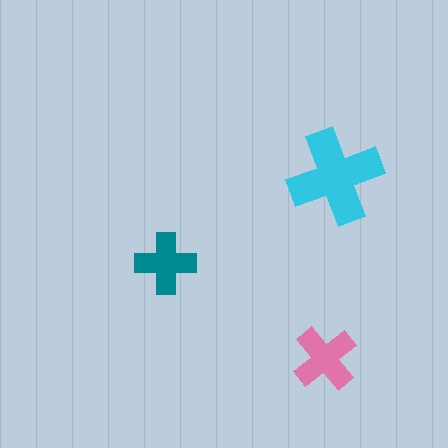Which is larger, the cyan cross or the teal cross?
The cyan one.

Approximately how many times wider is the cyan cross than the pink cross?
About 1.5 times wider.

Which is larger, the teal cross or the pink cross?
The pink one.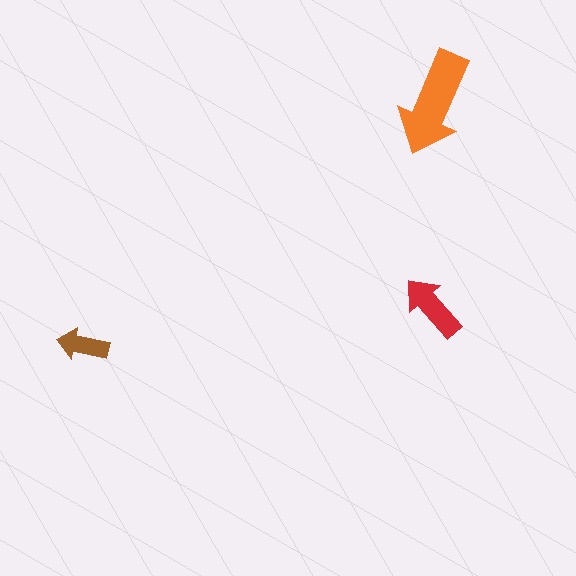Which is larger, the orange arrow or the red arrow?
The orange one.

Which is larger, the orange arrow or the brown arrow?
The orange one.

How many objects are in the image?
There are 3 objects in the image.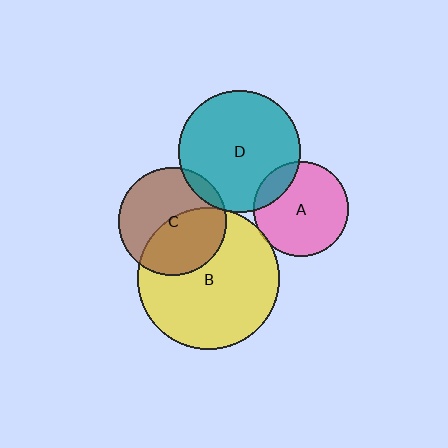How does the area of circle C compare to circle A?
Approximately 1.3 times.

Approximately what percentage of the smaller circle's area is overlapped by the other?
Approximately 5%.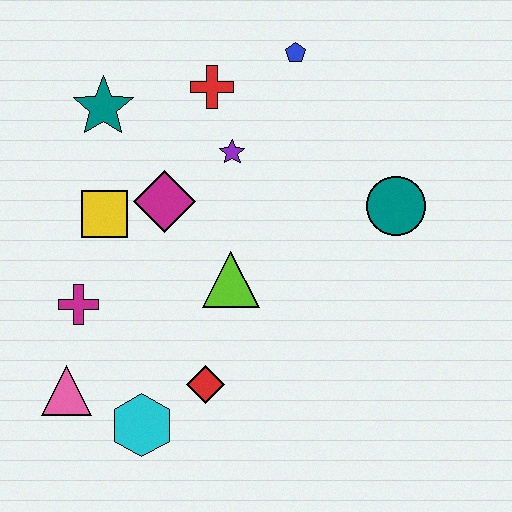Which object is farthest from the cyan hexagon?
The blue pentagon is farthest from the cyan hexagon.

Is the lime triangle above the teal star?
No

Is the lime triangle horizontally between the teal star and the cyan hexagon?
No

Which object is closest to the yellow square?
The magenta diamond is closest to the yellow square.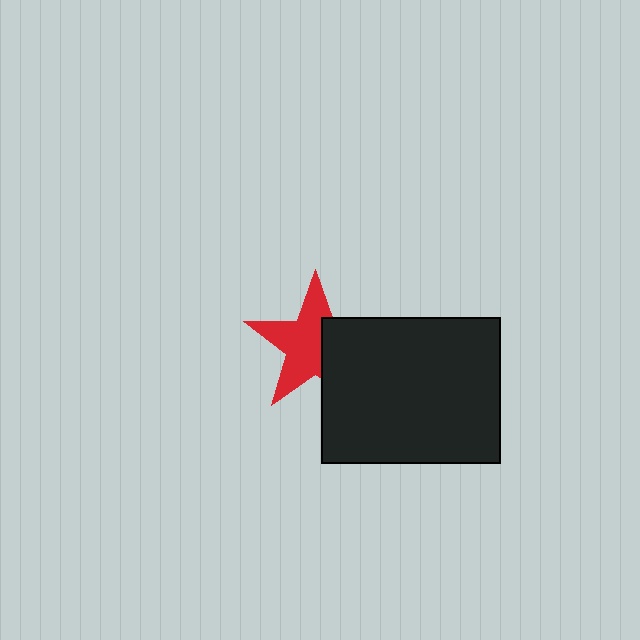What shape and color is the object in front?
The object in front is a black rectangle.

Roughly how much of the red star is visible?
About half of it is visible (roughly 61%).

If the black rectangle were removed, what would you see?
You would see the complete red star.